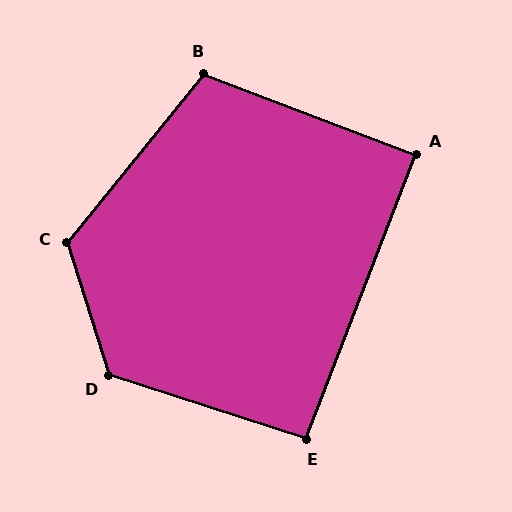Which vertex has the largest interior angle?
D, at approximately 125 degrees.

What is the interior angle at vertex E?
Approximately 93 degrees (approximately right).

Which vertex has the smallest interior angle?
A, at approximately 90 degrees.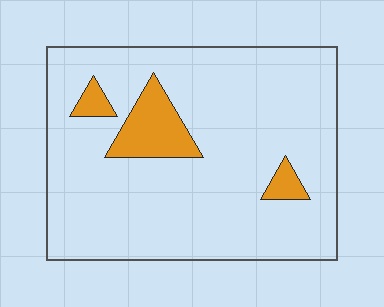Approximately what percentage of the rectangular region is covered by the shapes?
Approximately 10%.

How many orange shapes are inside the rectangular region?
3.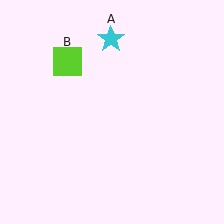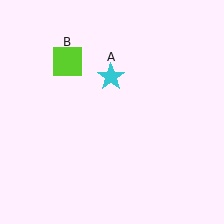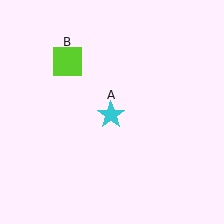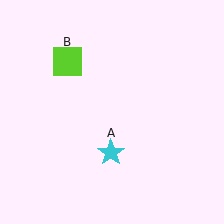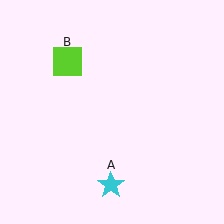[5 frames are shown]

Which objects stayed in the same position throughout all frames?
Lime square (object B) remained stationary.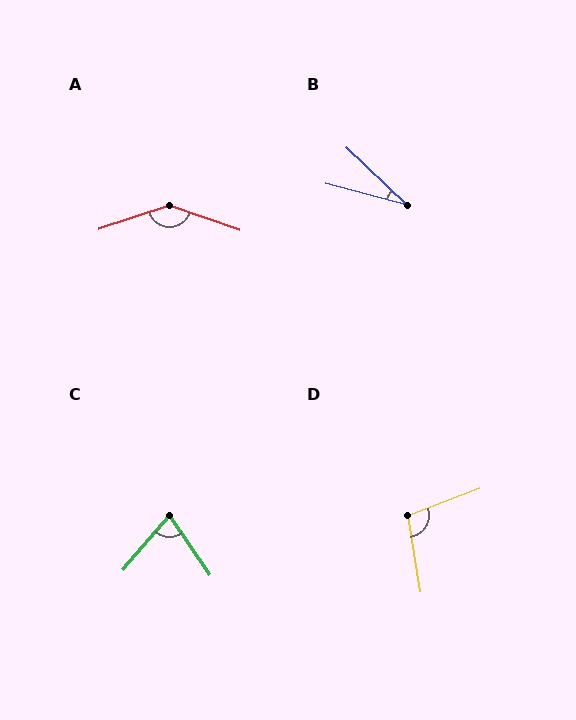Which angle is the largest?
A, at approximately 142 degrees.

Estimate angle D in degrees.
Approximately 101 degrees.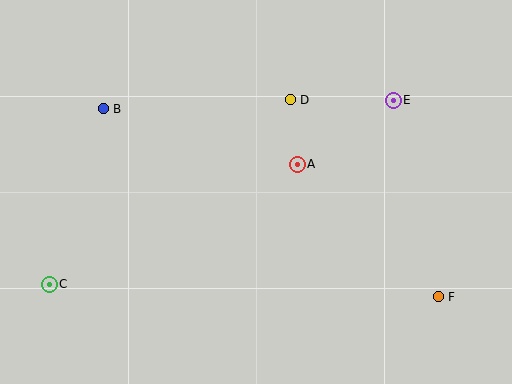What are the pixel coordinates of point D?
Point D is at (290, 100).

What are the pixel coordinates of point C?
Point C is at (49, 284).